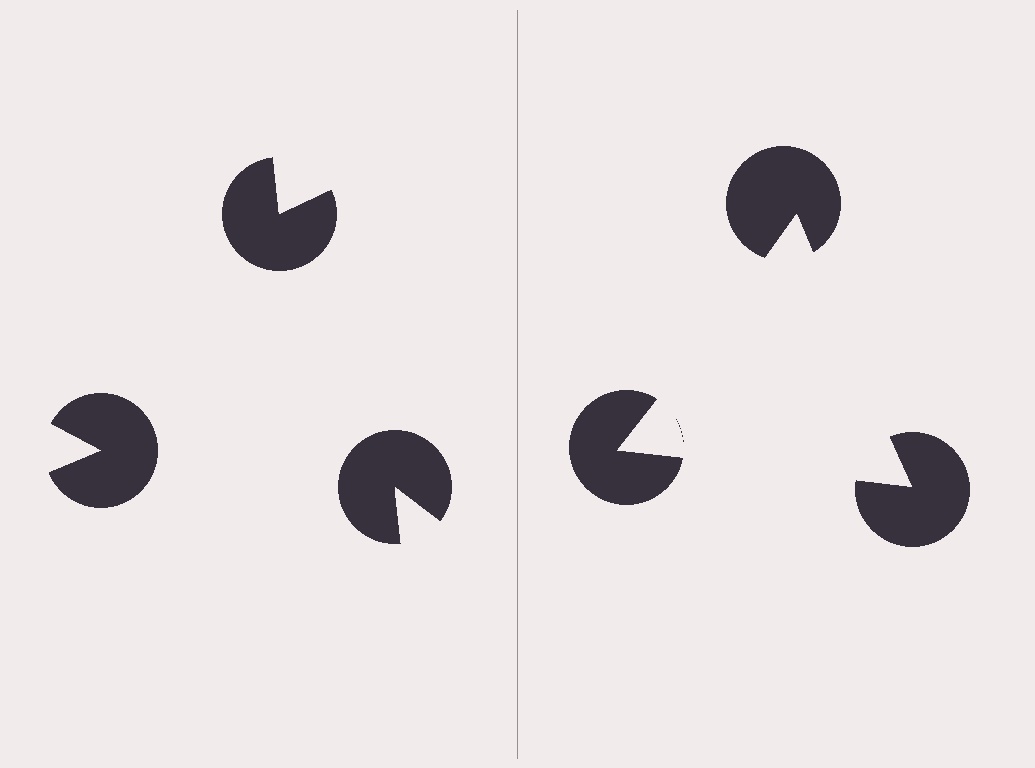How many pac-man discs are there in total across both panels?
6 — 3 on each side.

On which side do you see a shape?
An illusory triangle appears on the right side. On the left side the wedge cuts are rotated, so no coherent shape forms.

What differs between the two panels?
The pac-man discs are positioned identically on both sides; only the wedge orientations differ. On the right they align to a triangle; on the left they are misaligned.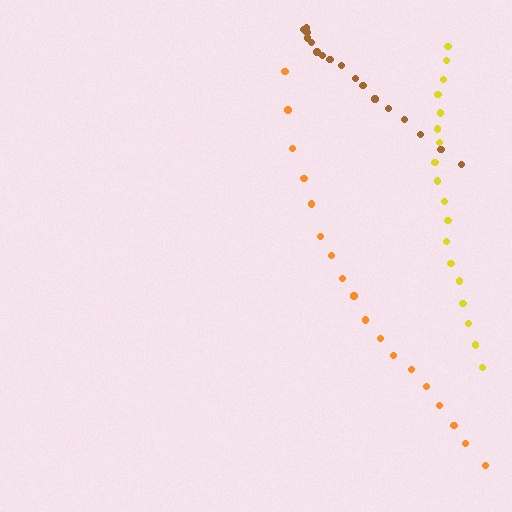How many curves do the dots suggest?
There are 3 distinct paths.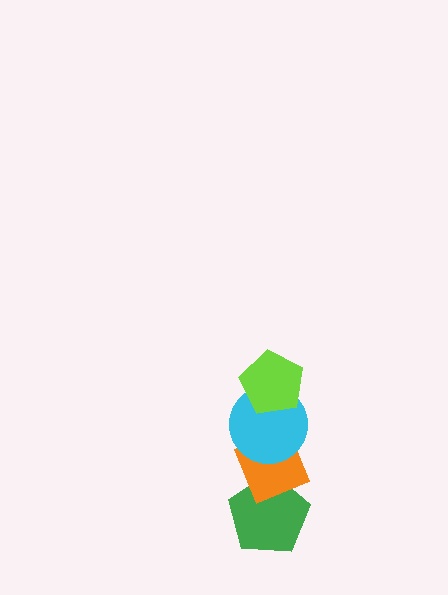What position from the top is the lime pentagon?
The lime pentagon is 1st from the top.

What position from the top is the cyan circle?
The cyan circle is 2nd from the top.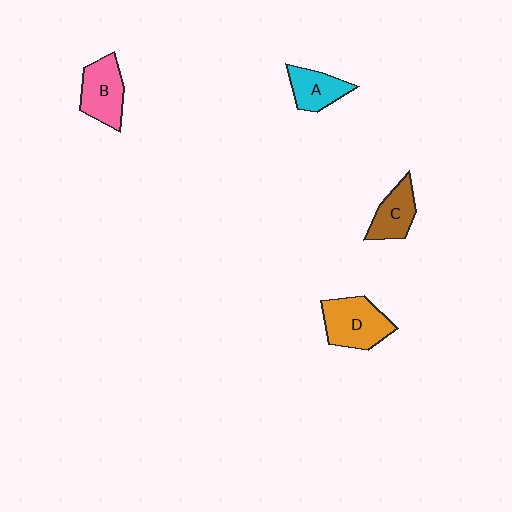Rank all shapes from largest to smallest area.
From largest to smallest: D (orange), B (pink), C (brown), A (cyan).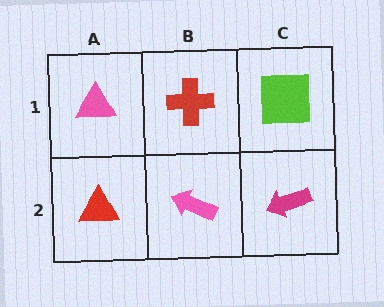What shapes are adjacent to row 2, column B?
A red cross (row 1, column B), a red triangle (row 2, column A), a magenta arrow (row 2, column C).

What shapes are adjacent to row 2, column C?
A lime square (row 1, column C), a pink arrow (row 2, column B).